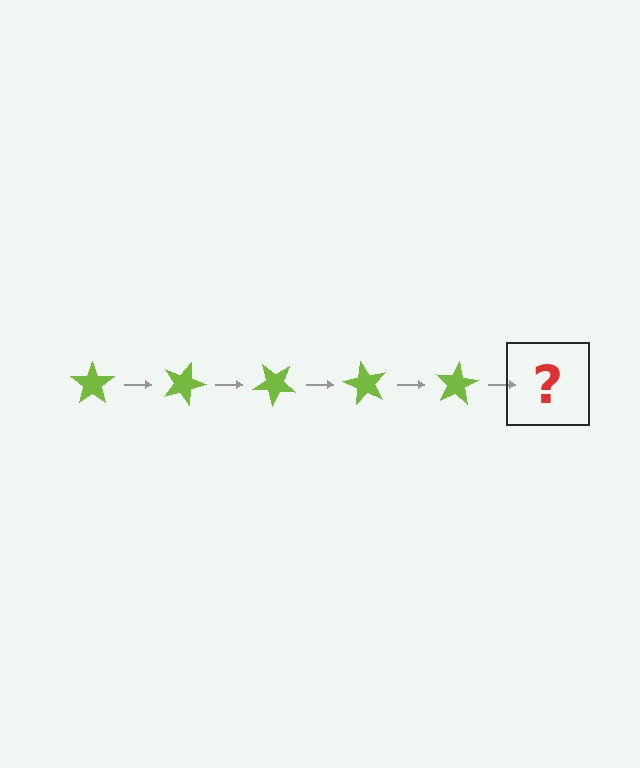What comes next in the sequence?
The next element should be a lime star rotated 100 degrees.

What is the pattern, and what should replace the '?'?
The pattern is that the star rotates 20 degrees each step. The '?' should be a lime star rotated 100 degrees.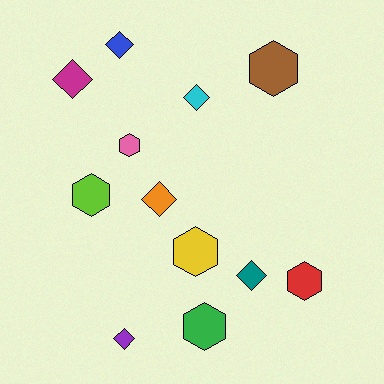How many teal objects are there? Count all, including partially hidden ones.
There is 1 teal object.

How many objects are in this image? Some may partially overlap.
There are 12 objects.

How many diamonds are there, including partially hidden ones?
There are 6 diamonds.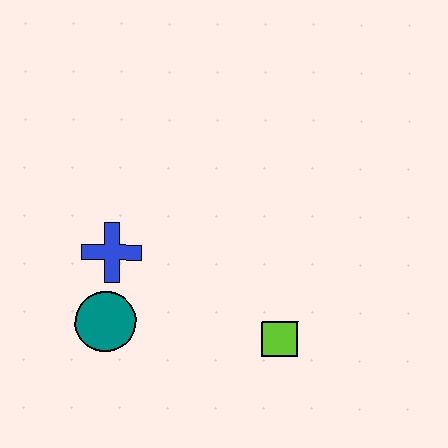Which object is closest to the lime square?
The teal circle is closest to the lime square.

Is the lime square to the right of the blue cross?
Yes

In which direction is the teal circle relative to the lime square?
The teal circle is to the left of the lime square.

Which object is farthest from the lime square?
The blue cross is farthest from the lime square.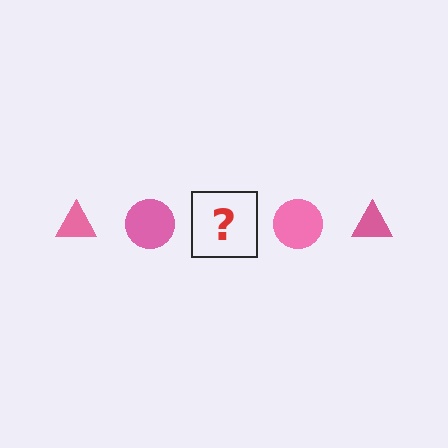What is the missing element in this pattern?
The missing element is a pink triangle.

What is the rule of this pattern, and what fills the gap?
The rule is that the pattern cycles through triangle, circle shapes in pink. The gap should be filled with a pink triangle.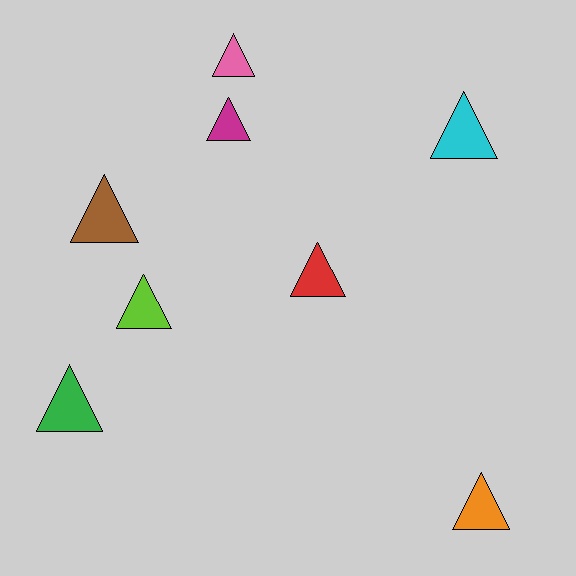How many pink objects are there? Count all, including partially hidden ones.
There is 1 pink object.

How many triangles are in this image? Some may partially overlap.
There are 8 triangles.